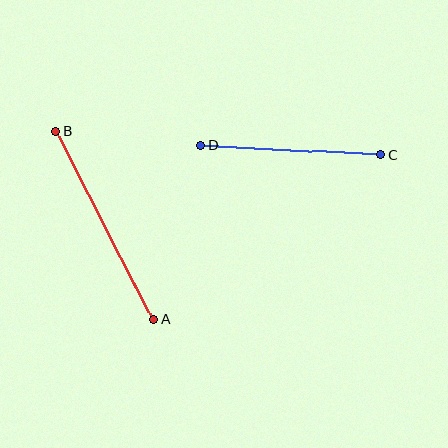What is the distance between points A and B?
The distance is approximately 212 pixels.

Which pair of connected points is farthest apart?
Points A and B are farthest apart.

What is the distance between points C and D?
The distance is approximately 181 pixels.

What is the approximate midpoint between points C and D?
The midpoint is at approximately (290, 150) pixels.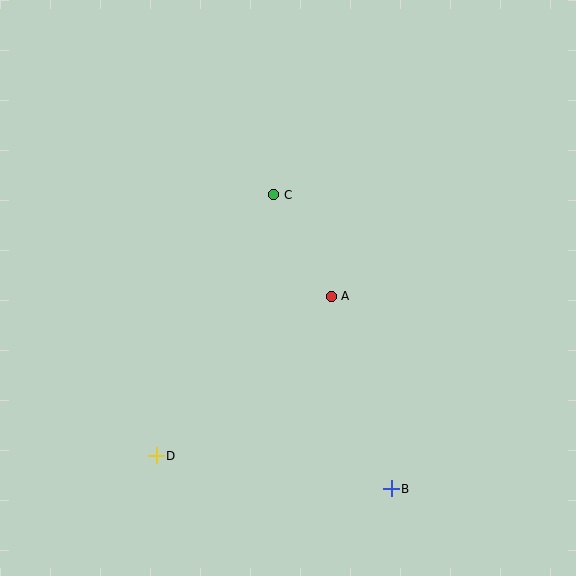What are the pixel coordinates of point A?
Point A is at (331, 296).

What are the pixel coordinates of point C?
Point C is at (274, 195).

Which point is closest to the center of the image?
Point A at (331, 296) is closest to the center.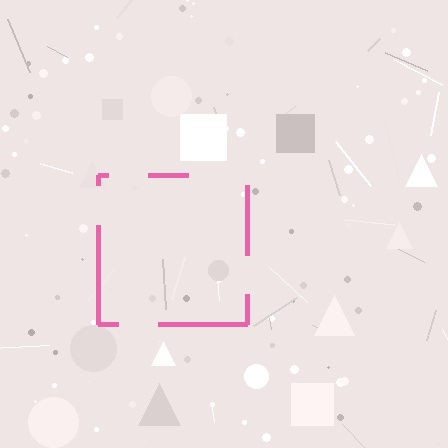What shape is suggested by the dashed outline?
The dashed outline suggests a square.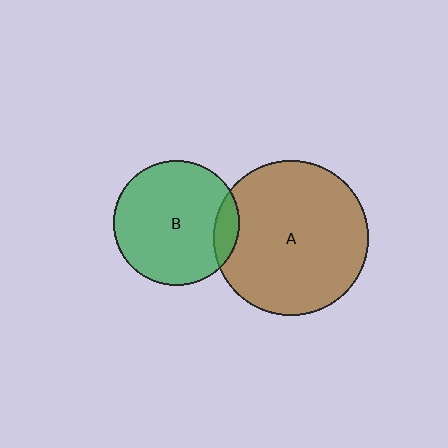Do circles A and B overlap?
Yes.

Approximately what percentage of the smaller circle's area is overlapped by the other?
Approximately 10%.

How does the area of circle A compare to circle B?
Approximately 1.5 times.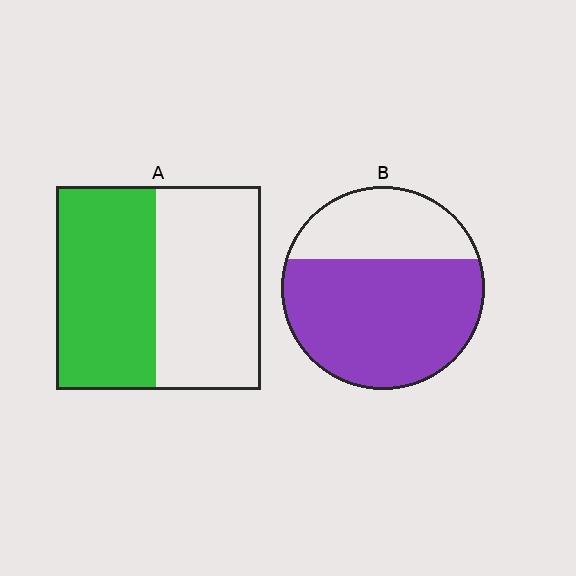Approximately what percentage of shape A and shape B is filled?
A is approximately 50% and B is approximately 70%.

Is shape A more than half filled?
Roughly half.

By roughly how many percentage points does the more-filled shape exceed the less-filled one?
By roughly 20 percentage points (B over A).